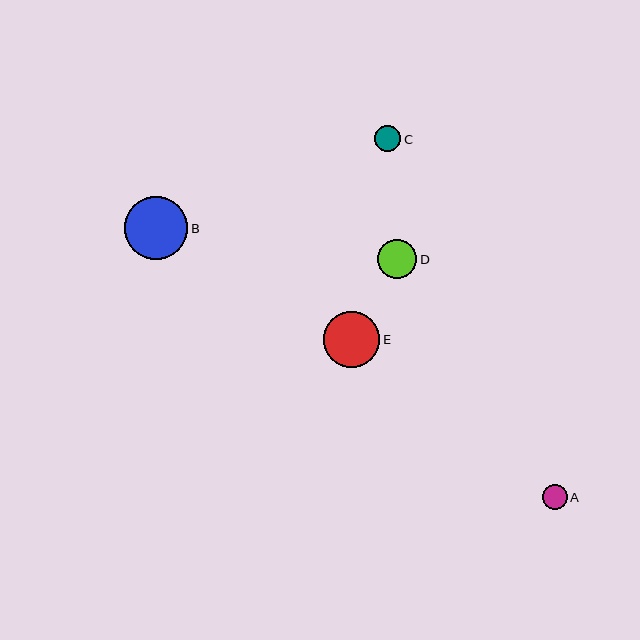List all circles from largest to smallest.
From largest to smallest: B, E, D, C, A.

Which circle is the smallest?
Circle A is the smallest with a size of approximately 25 pixels.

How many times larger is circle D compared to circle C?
Circle D is approximately 1.5 times the size of circle C.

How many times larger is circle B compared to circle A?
Circle B is approximately 2.5 times the size of circle A.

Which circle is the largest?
Circle B is the largest with a size of approximately 63 pixels.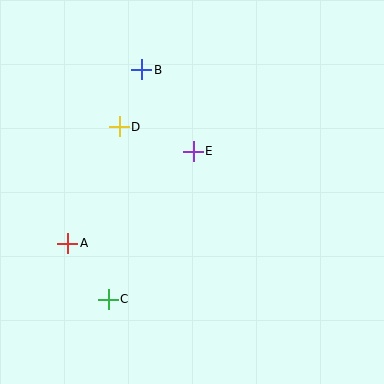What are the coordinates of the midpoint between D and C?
The midpoint between D and C is at (114, 213).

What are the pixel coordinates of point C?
Point C is at (108, 299).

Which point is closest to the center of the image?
Point E at (193, 151) is closest to the center.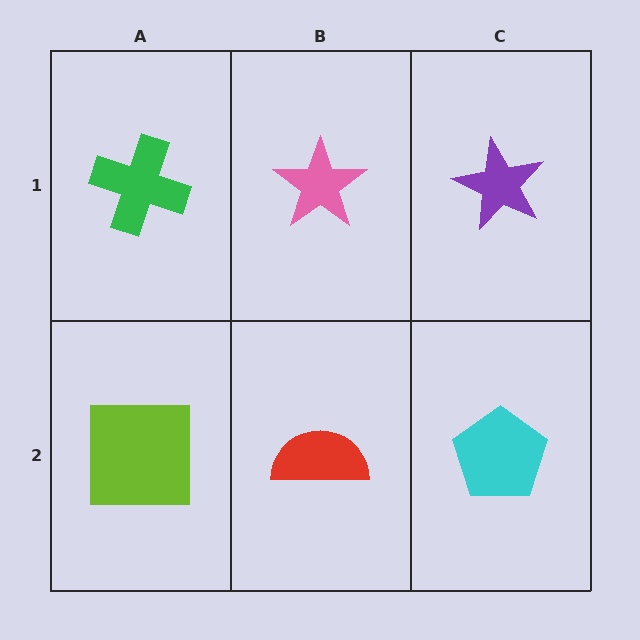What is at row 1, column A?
A green cross.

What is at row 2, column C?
A cyan pentagon.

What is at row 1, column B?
A pink star.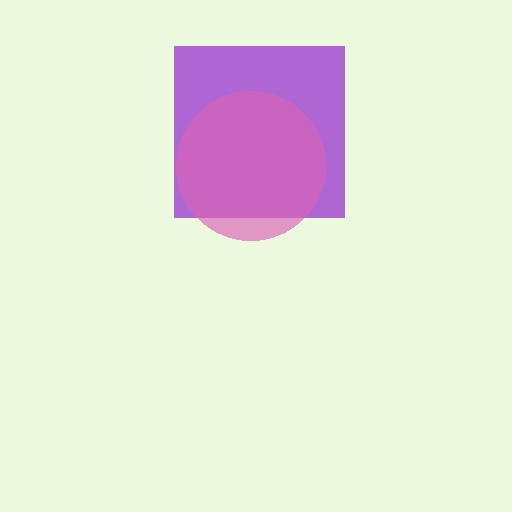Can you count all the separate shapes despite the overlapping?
Yes, there are 2 separate shapes.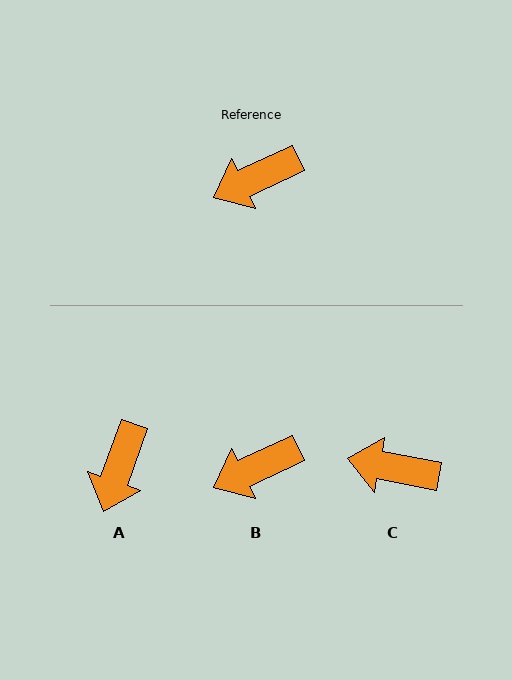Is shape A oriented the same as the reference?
No, it is off by about 46 degrees.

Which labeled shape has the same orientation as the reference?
B.